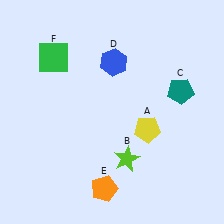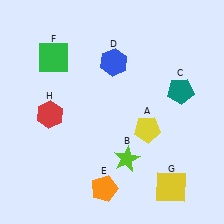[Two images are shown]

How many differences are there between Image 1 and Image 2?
There are 2 differences between the two images.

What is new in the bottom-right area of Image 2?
A yellow square (G) was added in the bottom-right area of Image 2.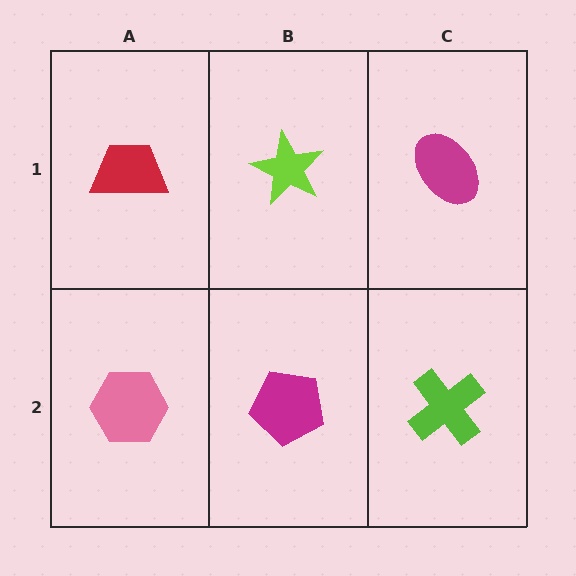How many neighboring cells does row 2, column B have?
3.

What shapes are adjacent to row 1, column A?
A pink hexagon (row 2, column A), a lime star (row 1, column B).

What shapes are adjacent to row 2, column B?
A lime star (row 1, column B), a pink hexagon (row 2, column A), a lime cross (row 2, column C).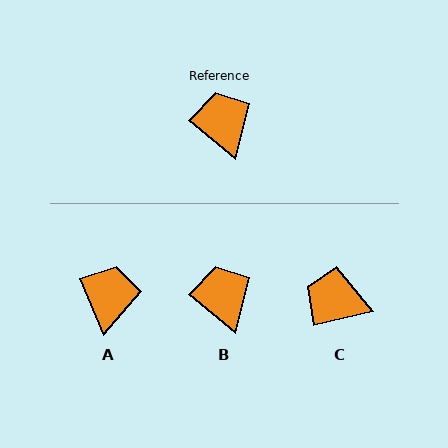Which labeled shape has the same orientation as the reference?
B.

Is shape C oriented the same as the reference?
No, it is off by about 54 degrees.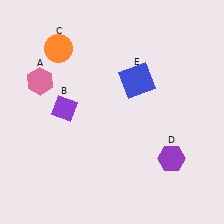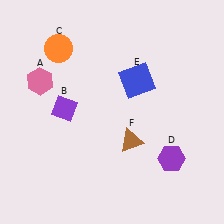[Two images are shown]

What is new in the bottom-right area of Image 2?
A brown triangle (F) was added in the bottom-right area of Image 2.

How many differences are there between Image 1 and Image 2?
There is 1 difference between the two images.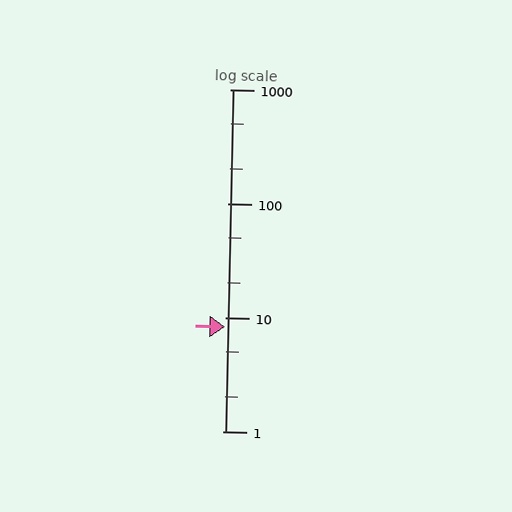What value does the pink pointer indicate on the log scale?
The pointer indicates approximately 8.3.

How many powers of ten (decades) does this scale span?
The scale spans 3 decades, from 1 to 1000.